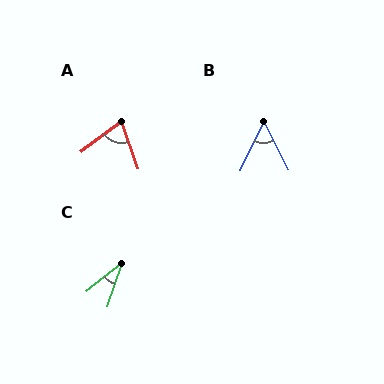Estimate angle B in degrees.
Approximately 52 degrees.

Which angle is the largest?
A, at approximately 72 degrees.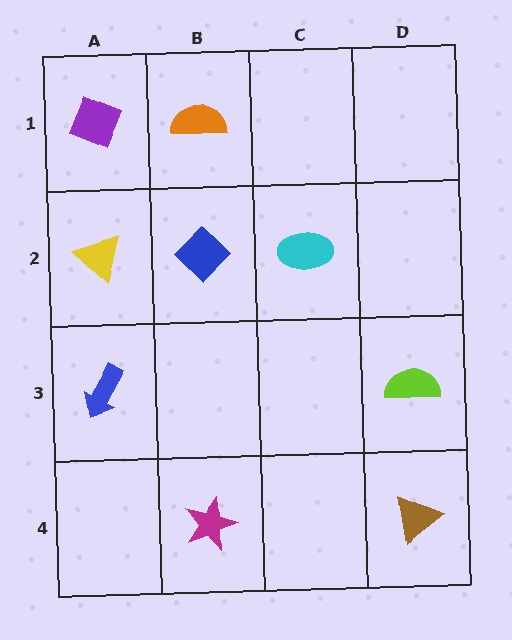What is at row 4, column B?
A magenta star.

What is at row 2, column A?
A yellow triangle.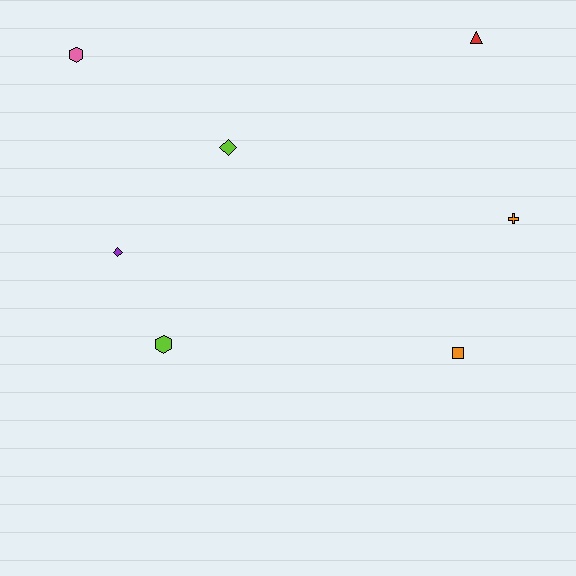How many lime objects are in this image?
There are 2 lime objects.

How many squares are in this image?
There is 1 square.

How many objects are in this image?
There are 7 objects.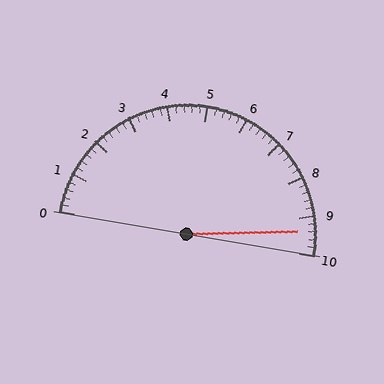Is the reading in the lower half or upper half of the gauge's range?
The reading is in the upper half of the range (0 to 10).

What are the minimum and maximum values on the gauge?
The gauge ranges from 0 to 10.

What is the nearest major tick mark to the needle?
The nearest major tick mark is 9.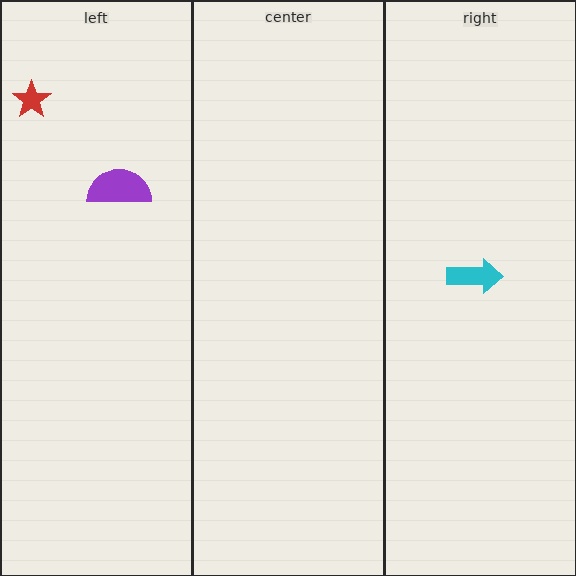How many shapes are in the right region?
1.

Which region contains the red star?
The left region.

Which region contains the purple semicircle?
The left region.